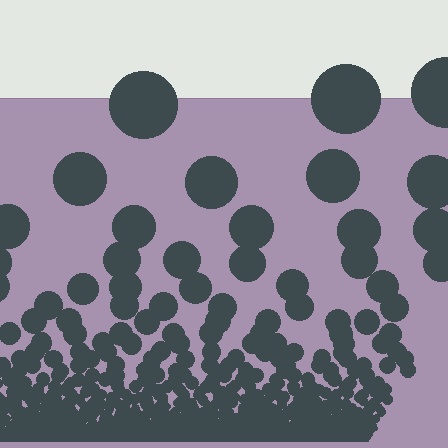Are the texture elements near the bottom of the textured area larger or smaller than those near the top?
Smaller. The gradient is inverted — elements near the bottom are smaller and denser.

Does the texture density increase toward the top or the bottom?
Density increases toward the bottom.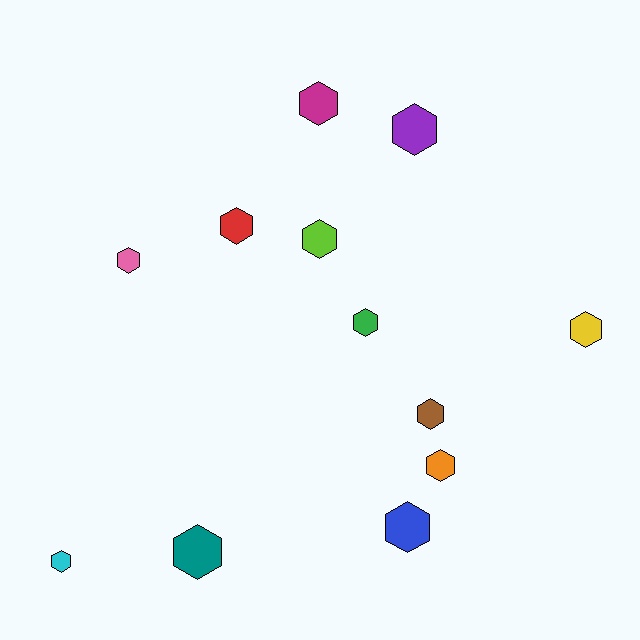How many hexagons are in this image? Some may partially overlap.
There are 12 hexagons.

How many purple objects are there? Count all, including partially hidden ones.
There is 1 purple object.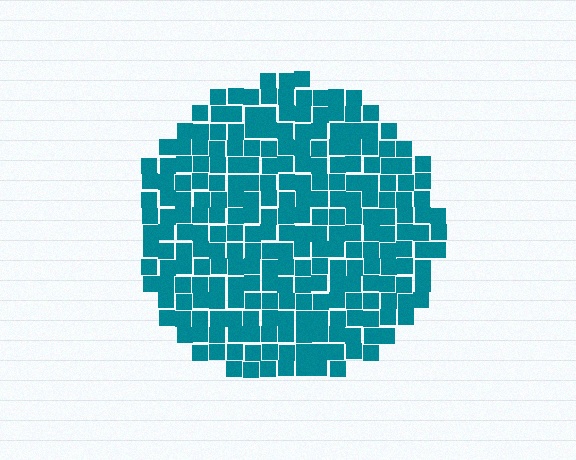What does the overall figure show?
The overall figure shows a circle.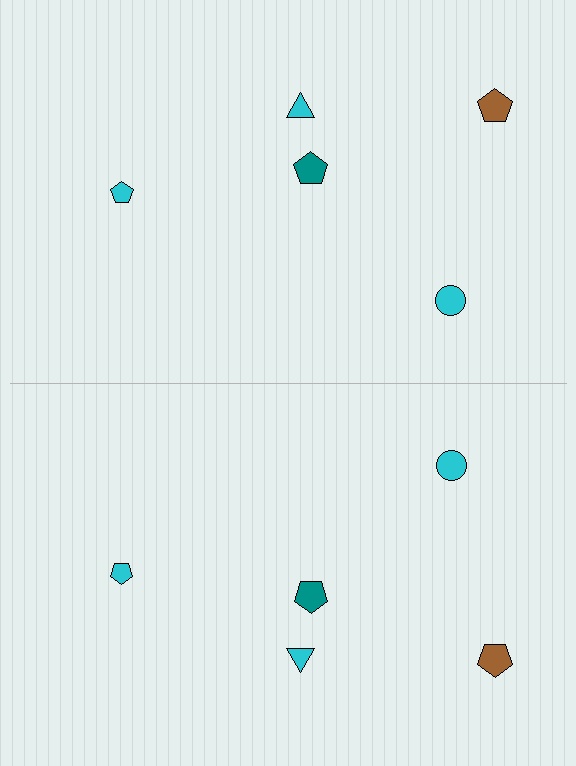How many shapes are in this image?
There are 10 shapes in this image.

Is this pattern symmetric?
Yes, this pattern has bilateral (reflection) symmetry.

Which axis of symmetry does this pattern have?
The pattern has a horizontal axis of symmetry running through the center of the image.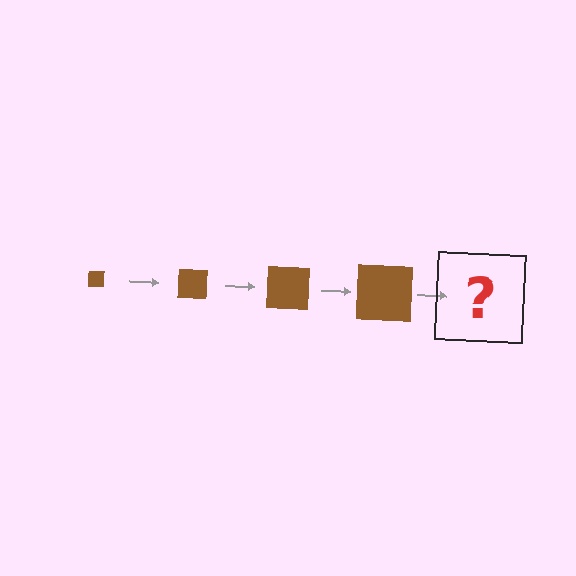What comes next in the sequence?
The next element should be a brown square, larger than the previous one.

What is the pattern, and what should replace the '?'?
The pattern is that the square gets progressively larger each step. The '?' should be a brown square, larger than the previous one.